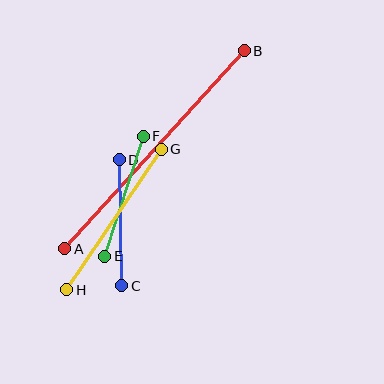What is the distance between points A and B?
The distance is approximately 268 pixels.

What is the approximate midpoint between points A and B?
The midpoint is at approximately (155, 150) pixels.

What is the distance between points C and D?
The distance is approximately 126 pixels.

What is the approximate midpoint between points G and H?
The midpoint is at approximately (114, 220) pixels.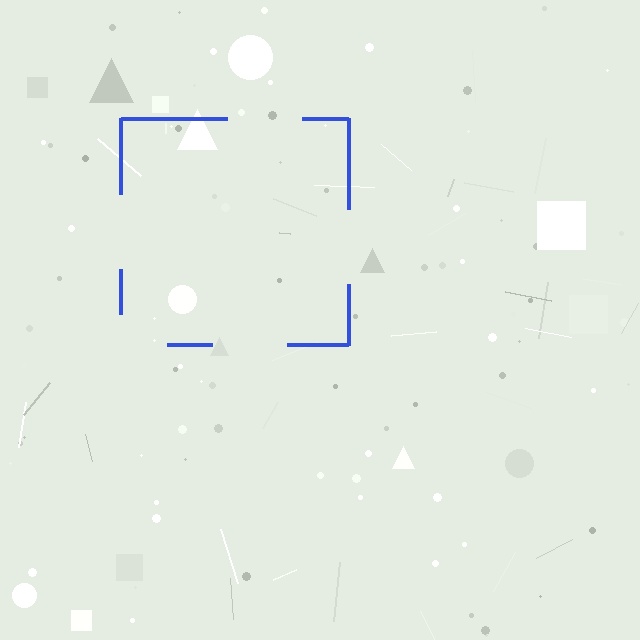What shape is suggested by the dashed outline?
The dashed outline suggests a square.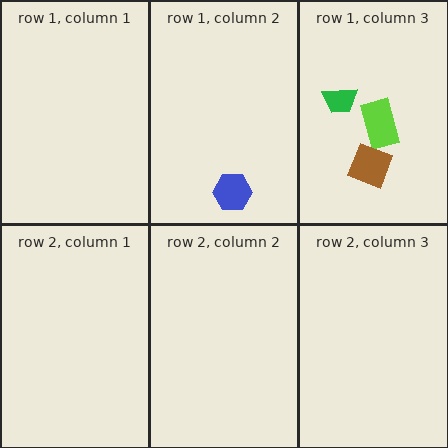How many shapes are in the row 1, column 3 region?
3.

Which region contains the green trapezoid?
The row 1, column 3 region.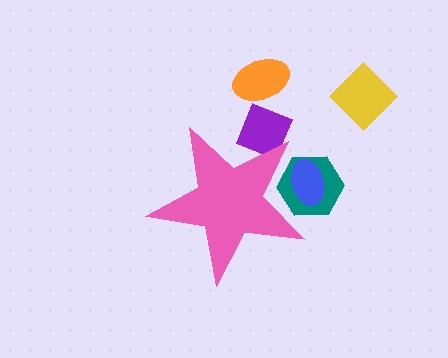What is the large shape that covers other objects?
A pink star.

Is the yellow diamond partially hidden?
No, the yellow diamond is fully visible.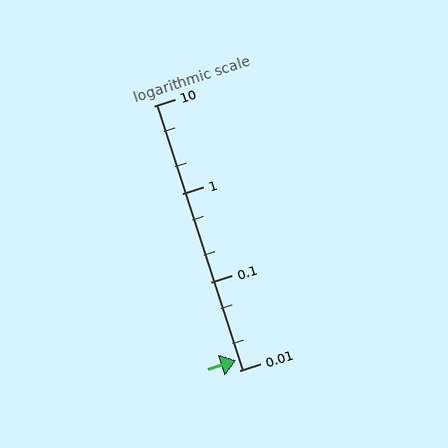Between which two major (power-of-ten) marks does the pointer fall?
The pointer is between 0.01 and 0.1.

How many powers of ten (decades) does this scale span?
The scale spans 3 decades, from 0.01 to 10.